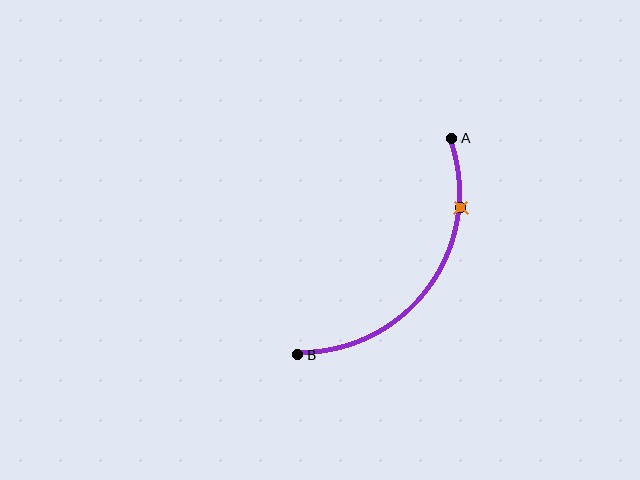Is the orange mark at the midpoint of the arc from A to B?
No. The orange mark lies on the arc but is closer to endpoint A. The arc midpoint would be at the point on the curve equidistant along the arc from both A and B.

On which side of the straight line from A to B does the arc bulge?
The arc bulges below and to the right of the straight line connecting A and B.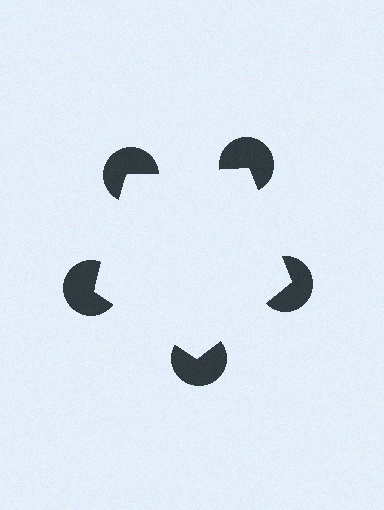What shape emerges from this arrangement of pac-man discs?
An illusory pentagon — its edges are inferred from the aligned wedge cuts in the pac-man discs, not physically drawn.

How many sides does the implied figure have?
5 sides.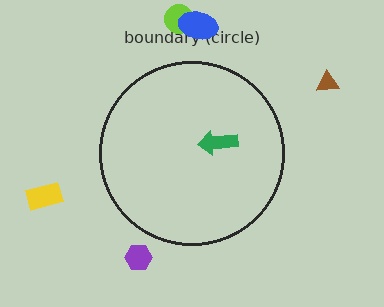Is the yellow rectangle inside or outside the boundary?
Outside.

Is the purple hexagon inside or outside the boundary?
Outside.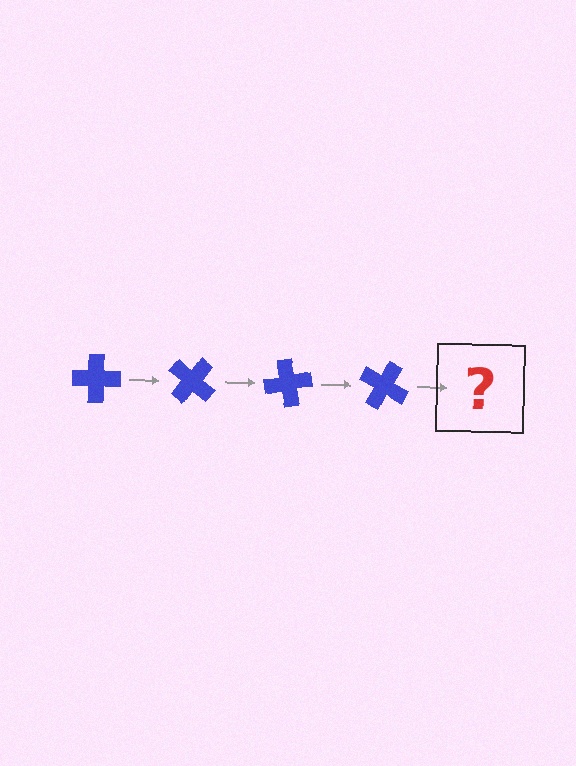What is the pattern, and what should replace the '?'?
The pattern is that the cross rotates 40 degrees each step. The '?' should be a blue cross rotated 160 degrees.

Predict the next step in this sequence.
The next step is a blue cross rotated 160 degrees.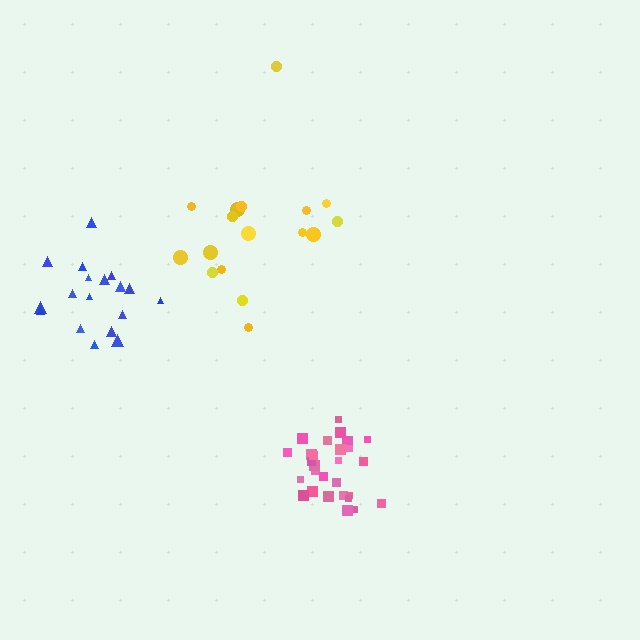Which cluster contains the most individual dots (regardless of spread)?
Pink (28).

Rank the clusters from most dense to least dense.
pink, blue, yellow.